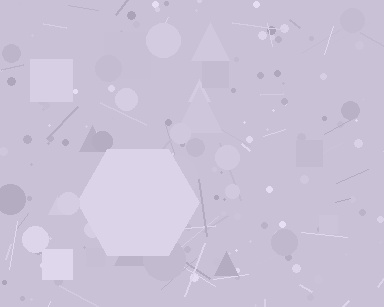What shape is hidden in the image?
A hexagon is hidden in the image.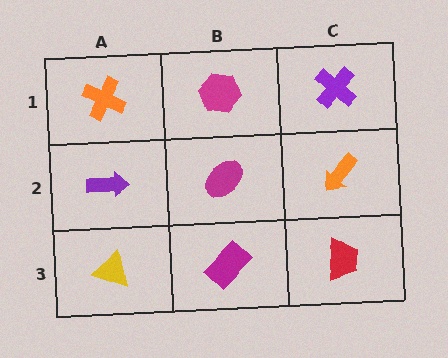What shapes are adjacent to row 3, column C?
An orange arrow (row 2, column C), a magenta rectangle (row 3, column B).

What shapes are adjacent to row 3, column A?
A purple arrow (row 2, column A), a magenta rectangle (row 3, column B).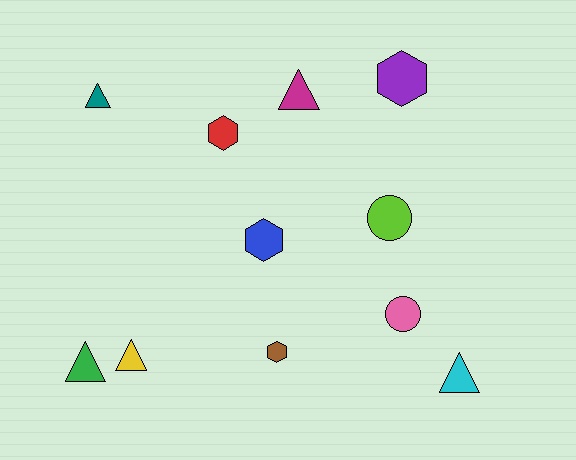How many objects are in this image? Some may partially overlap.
There are 11 objects.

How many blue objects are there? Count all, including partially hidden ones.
There is 1 blue object.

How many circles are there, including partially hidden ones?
There are 2 circles.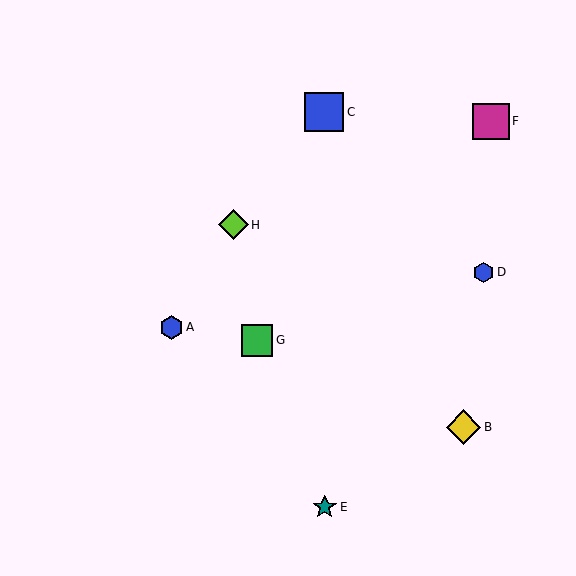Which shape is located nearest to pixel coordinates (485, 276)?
The blue hexagon (labeled D) at (484, 272) is nearest to that location.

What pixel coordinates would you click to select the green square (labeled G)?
Click at (257, 340) to select the green square G.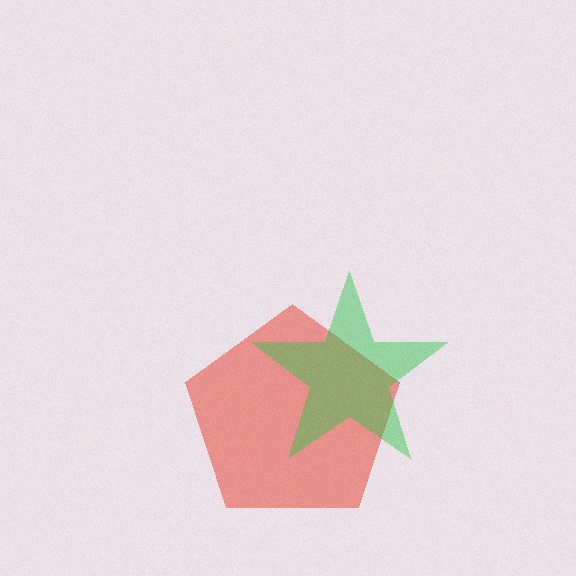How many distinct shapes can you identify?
There are 2 distinct shapes: a red pentagon, a green star.